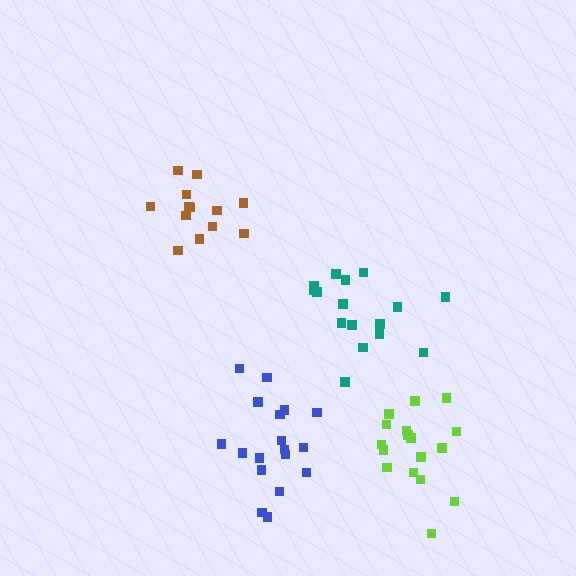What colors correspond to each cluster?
The clusters are colored: teal, brown, blue, lime.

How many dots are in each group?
Group 1: 16 dots, Group 2: 13 dots, Group 3: 18 dots, Group 4: 17 dots (64 total).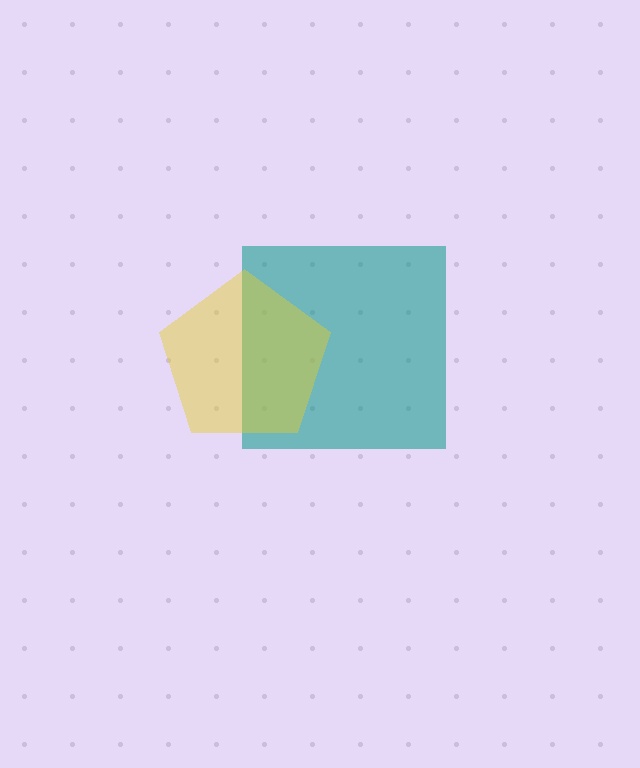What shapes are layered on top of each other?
The layered shapes are: a teal square, a yellow pentagon.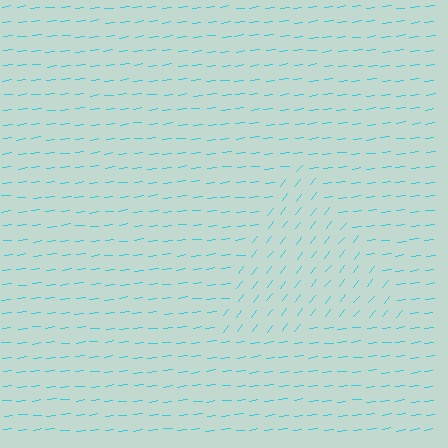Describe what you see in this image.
The image is filled with small cyan line segments. A triangle region in the image has lines oriented differently from the surrounding lines, creating a visible texture boundary.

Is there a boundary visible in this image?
Yes, there is a texture boundary formed by a change in line orientation.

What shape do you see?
I see a triangle.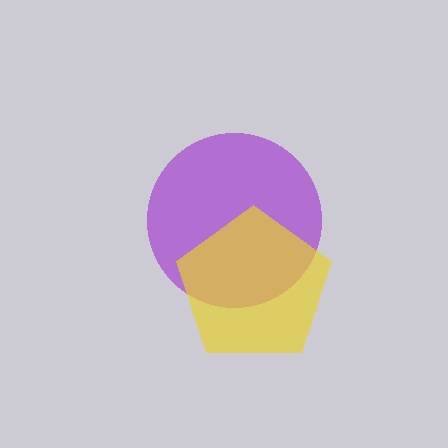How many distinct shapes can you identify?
There are 2 distinct shapes: a purple circle, a yellow pentagon.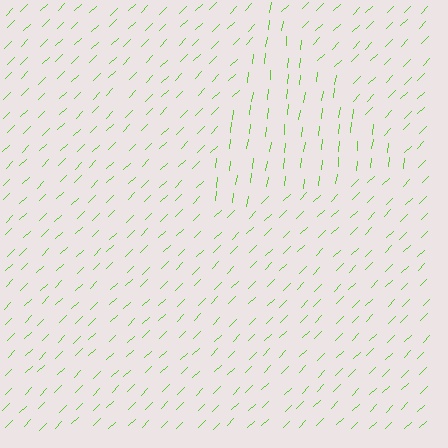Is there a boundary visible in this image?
Yes, there is a texture boundary formed by a change in line orientation.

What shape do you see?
I see a triangle.